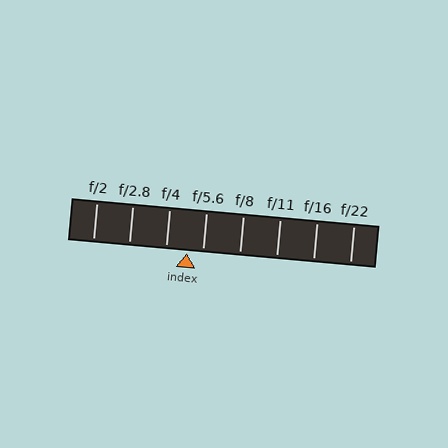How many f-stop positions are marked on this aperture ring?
There are 8 f-stop positions marked.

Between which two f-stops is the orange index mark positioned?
The index mark is between f/4 and f/5.6.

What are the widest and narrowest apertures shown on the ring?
The widest aperture shown is f/2 and the narrowest is f/22.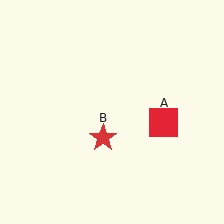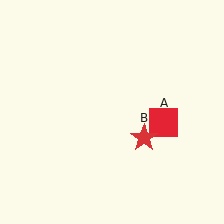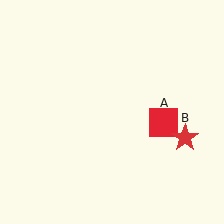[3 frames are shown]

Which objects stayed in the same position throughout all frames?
Red square (object A) remained stationary.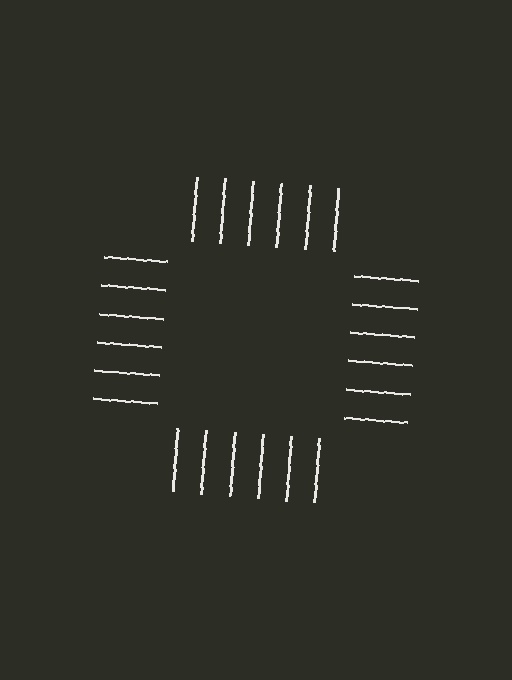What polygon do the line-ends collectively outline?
An illusory square — the line segments terminate on its edges but no continuous stroke is drawn.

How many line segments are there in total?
24 — 6 along each of the 4 edges.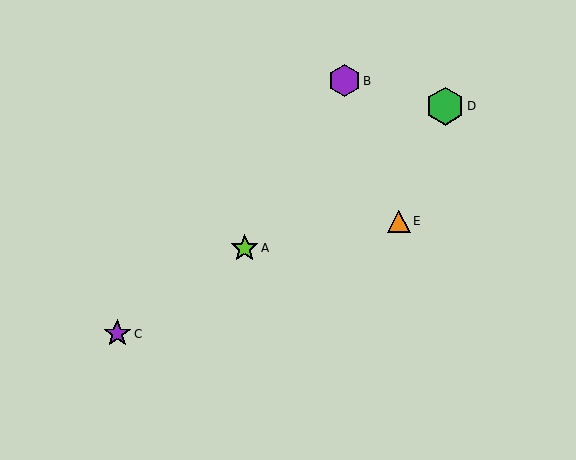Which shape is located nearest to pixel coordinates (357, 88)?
The purple hexagon (labeled B) at (344, 81) is nearest to that location.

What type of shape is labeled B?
Shape B is a purple hexagon.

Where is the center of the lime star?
The center of the lime star is at (245, 248).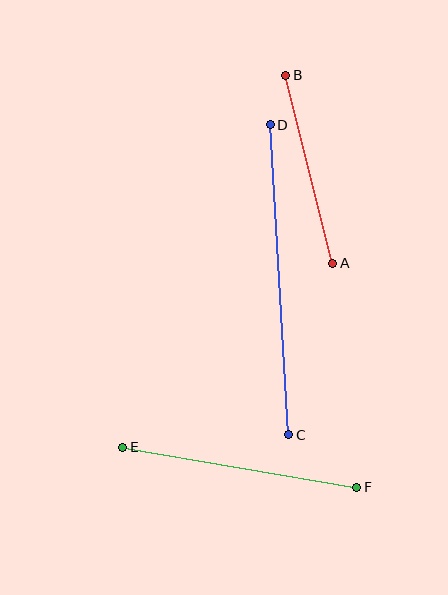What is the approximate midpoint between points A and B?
The midpoint is at approximately (309, 169) pixels.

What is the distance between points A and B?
The distance is approximately 194 pixels.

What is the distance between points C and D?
The distance is approximately 311 pixels.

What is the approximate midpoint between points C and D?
The midpoint is at approximately (280, 280) pixels.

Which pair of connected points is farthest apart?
Points C and D are farthest apart.